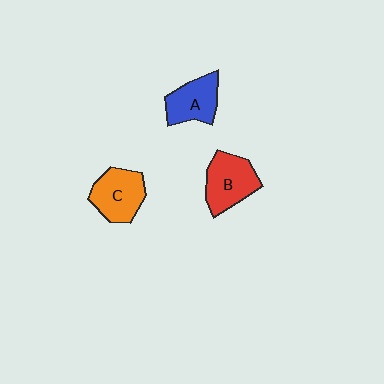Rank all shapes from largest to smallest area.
From largest to smallest: B (red), C (orange), A (blue).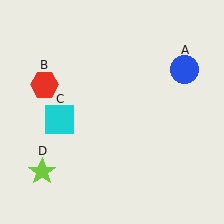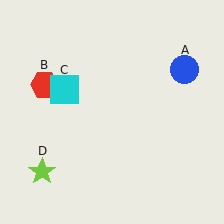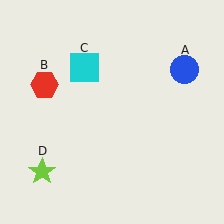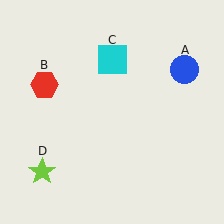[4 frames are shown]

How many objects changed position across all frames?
1 object changed position: cyan square (object C).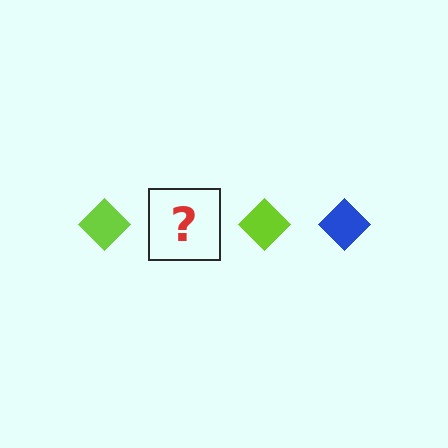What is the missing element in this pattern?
The missing element is a blue diamond.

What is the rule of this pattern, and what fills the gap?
The rule is that the pattern cycles through lime, blue diamonds. The gap should be filled with a blue diamond.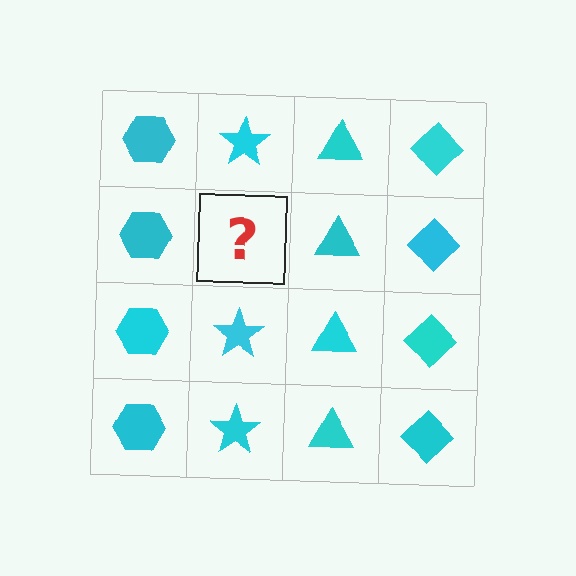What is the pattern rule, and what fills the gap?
The rule is that each column has a consistent shape. The gap should be filled with a cyan star.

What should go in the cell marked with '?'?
The missing cell should contain a cyan star.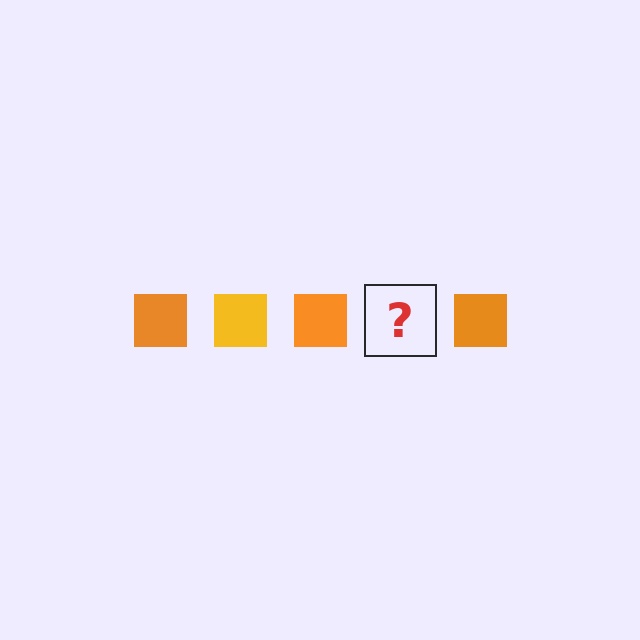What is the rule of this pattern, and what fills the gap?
The rule is that the pattern cycles through orange, yellow squares. The gap should be filled with a yellow square.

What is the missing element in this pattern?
The missing element is a yellow square.